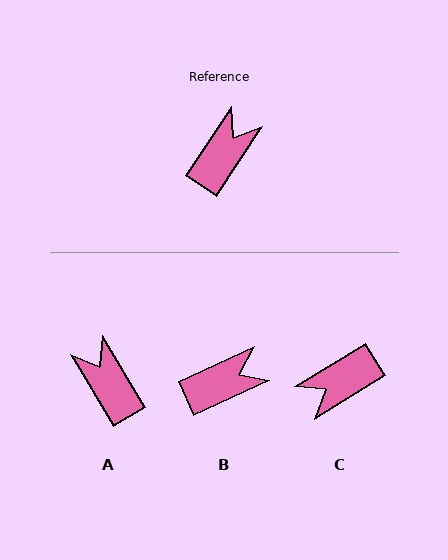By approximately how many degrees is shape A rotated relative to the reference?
Approximately 65 degrees counter-clockwise.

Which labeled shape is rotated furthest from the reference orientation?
C, about 155 degrees away.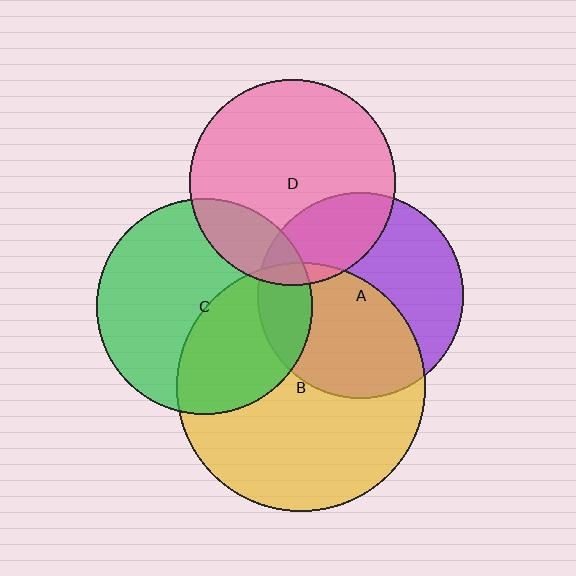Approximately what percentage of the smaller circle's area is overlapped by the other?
Approximately 5%.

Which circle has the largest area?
Circle B (yellow).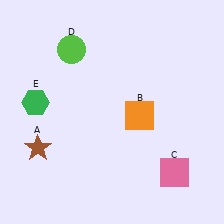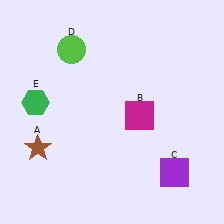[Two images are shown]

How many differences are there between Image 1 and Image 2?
There are 2 differences between the two images.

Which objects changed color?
B changed from orange to magenta. C changed from pink to purple.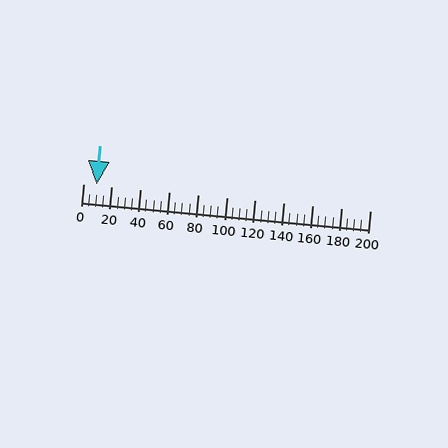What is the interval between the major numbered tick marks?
The major tick marks are spaced 20 units apart.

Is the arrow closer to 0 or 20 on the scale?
The arrow is closer to 0.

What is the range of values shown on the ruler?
The ruler shows values from 0 to 200.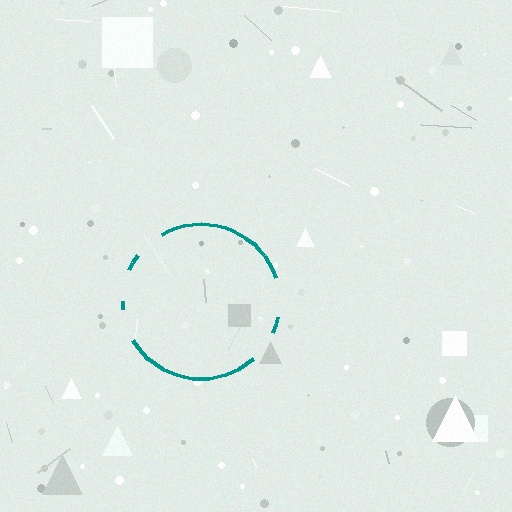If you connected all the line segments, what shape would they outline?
They would outline a circle.